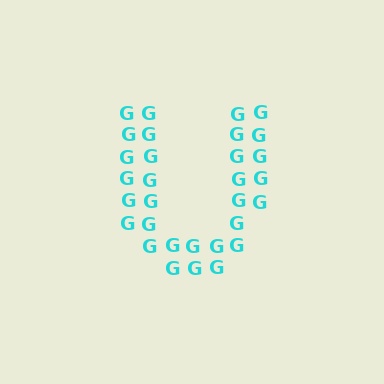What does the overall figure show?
The overall figure shows the letter U.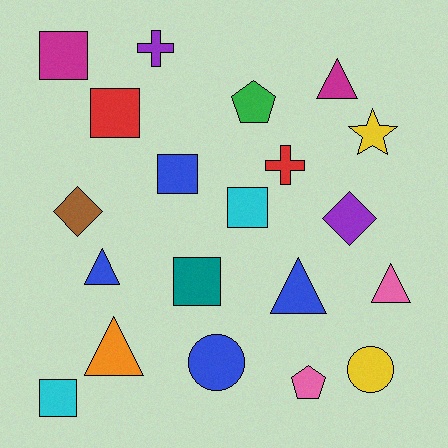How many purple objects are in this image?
There are 2 purple objects.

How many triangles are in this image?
There are 5 triangles.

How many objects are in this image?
There are 20 objects.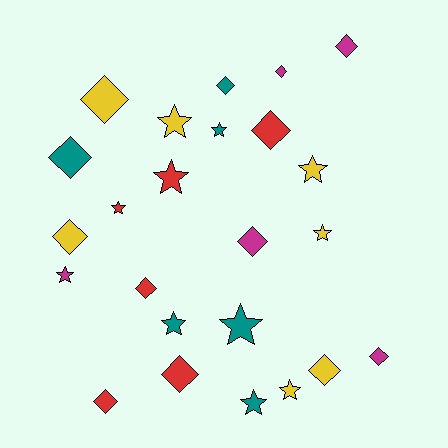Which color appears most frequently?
Yellow, with 7 objects.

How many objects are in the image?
There are 24 objects.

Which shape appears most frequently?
Diamond, with 13 objects.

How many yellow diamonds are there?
There are 3 yellow diamonds.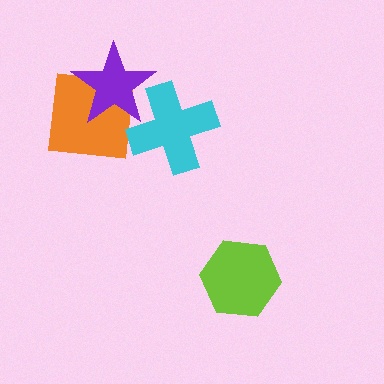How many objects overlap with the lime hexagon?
0 objects overlap with the lime hexagon.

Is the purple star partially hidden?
Yes, it is partially covered by another shape.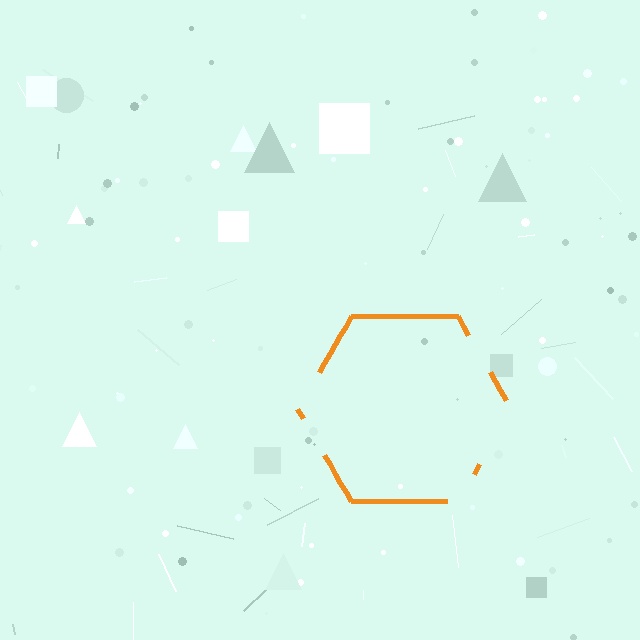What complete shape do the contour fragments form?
The contour fragments form a hexagon.